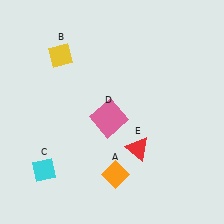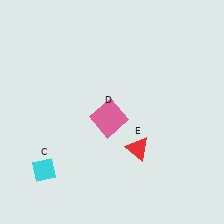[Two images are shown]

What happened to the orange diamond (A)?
The orange diamond (A) was removed in Image 2. It was in the bottom-right area of Image 1.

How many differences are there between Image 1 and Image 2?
There are 2 differences between the two images.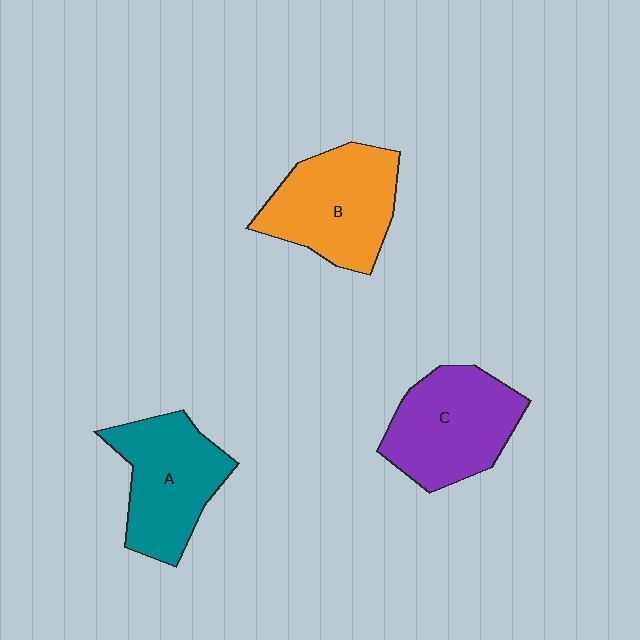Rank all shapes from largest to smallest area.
From largest to smallest: B (orange), C (purple), A (teal).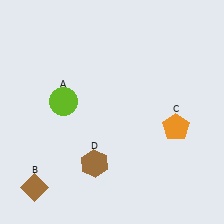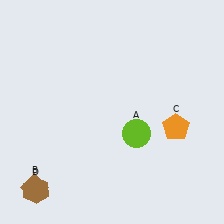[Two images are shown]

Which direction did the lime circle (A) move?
The lime circle (A) moved right.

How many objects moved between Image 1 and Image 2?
2 objects moved between the two images.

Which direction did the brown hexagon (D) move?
The brown hexagon (D) moved left.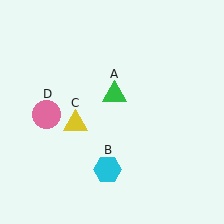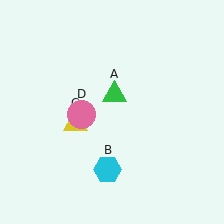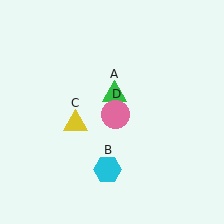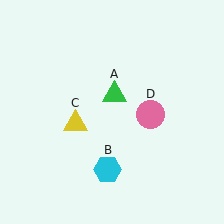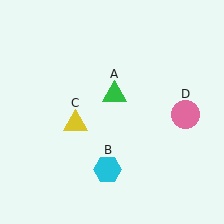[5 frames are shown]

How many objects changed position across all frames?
1 object changed position: pink circle (object D).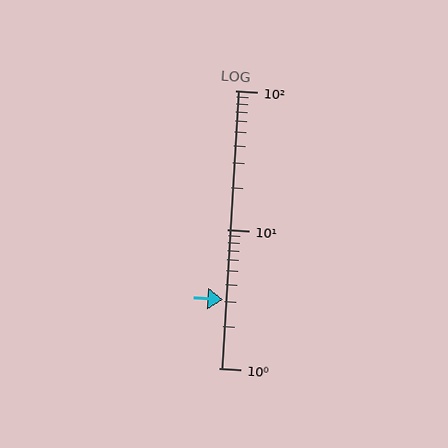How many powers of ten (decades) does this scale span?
The scale spans 2 decades, from 1 to 100.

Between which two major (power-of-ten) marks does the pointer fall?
The pointer is between 1 and 10.